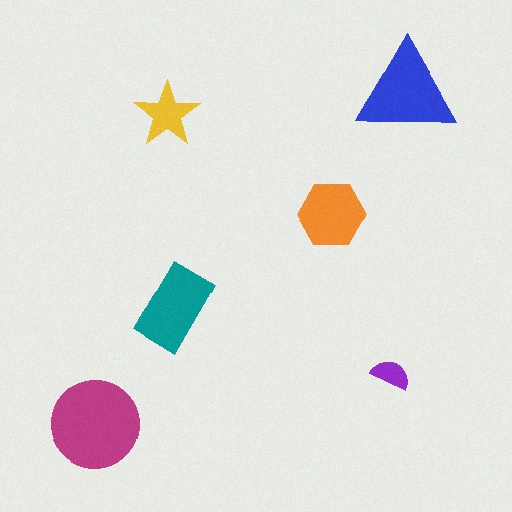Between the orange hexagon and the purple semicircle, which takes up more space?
The orange hexagon.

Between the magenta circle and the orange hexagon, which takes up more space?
The magenta circle.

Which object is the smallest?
The purple semicircle.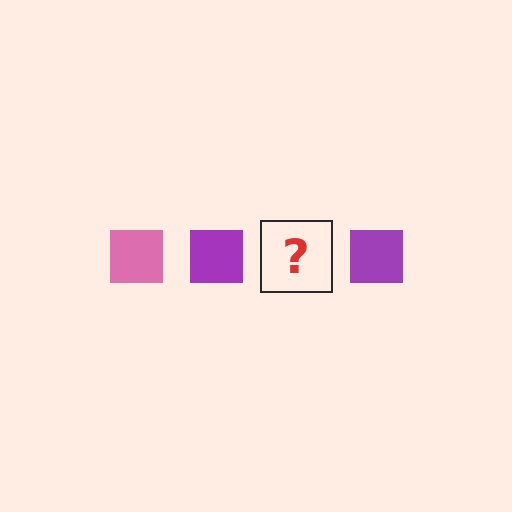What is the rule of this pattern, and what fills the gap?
The rule is that the pattern cycles through pink, purple squares. The gap should be filled with a pink square.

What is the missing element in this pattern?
The missing element is a pink square.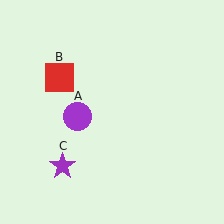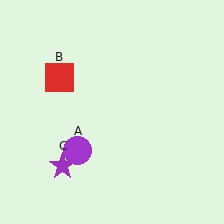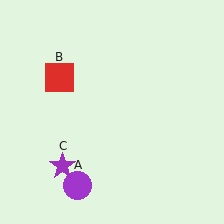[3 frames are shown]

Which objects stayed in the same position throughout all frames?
Red square (object B) and purple star (object C) remained stationary.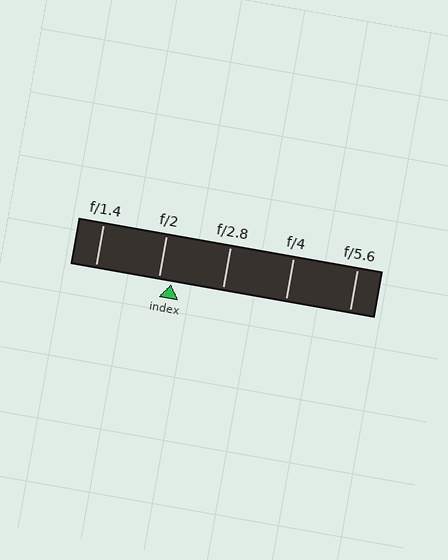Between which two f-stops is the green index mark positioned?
The index mark is between f/2 and f/2.8.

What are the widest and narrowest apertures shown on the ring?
The widest aperture shown is f/1.4 and the narrowest is f/5.6.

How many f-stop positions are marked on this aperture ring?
There are 5 f-stop positions marked.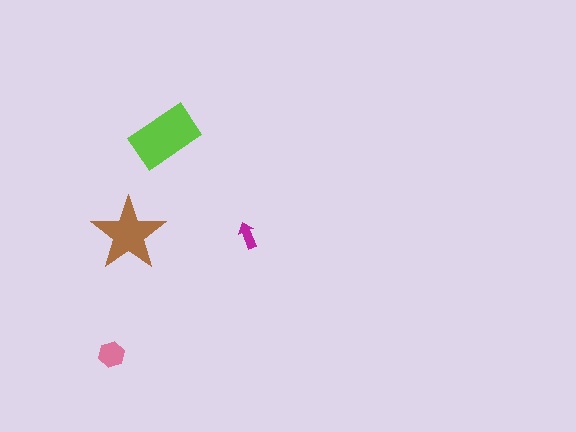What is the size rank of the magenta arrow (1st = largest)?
4th.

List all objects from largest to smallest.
The lime rectangle, the brown star, the pink hexagon, the magenta arrow.